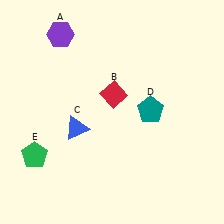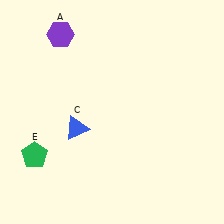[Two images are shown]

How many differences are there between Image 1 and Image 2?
There are 2 differences between the two images.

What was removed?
The red diamond (B), the teal pentagon (D) were removed in Image 2.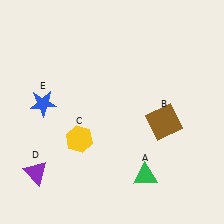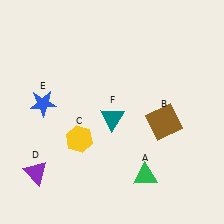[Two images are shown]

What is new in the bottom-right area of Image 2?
A teal triangle (F) was added in the bottom-right area of Image 2.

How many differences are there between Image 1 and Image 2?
There is 1 difference between the two images.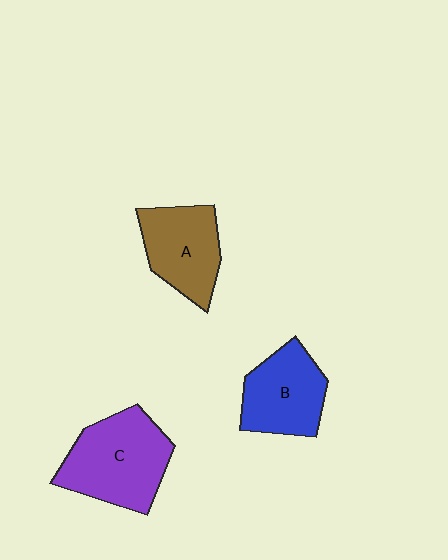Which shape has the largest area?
Shape C (purple).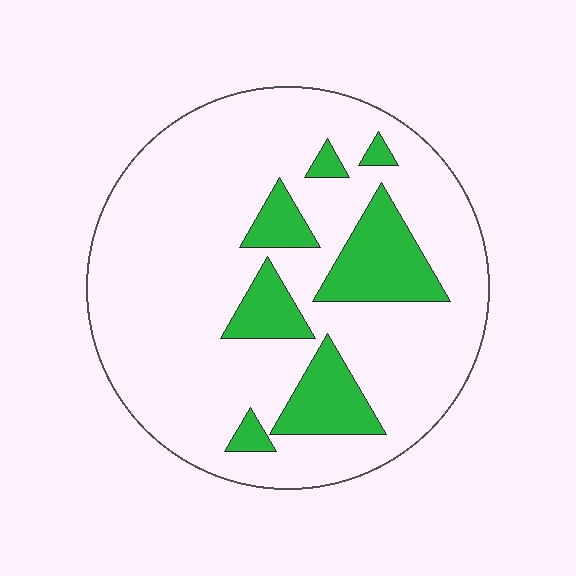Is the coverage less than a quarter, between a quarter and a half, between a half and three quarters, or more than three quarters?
Less than a quarter.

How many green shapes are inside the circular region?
7.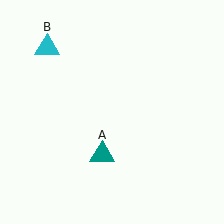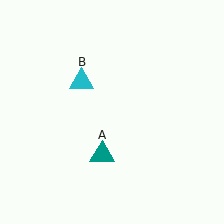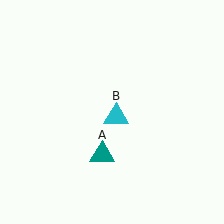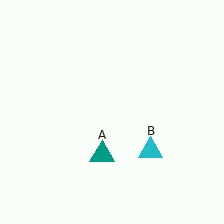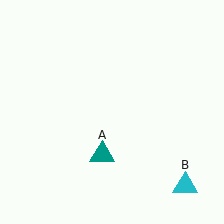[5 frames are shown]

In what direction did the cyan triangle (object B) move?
The cyan triangle (object B) moved down and to the right.